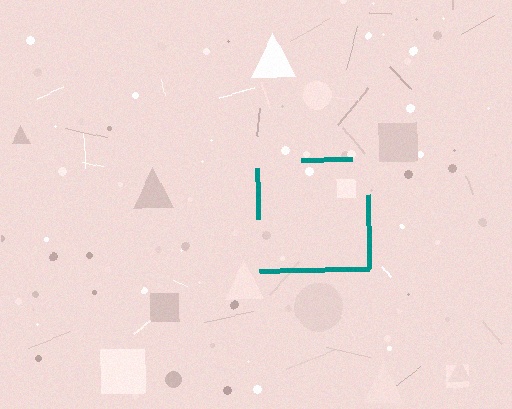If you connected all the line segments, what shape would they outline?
They would outline a square.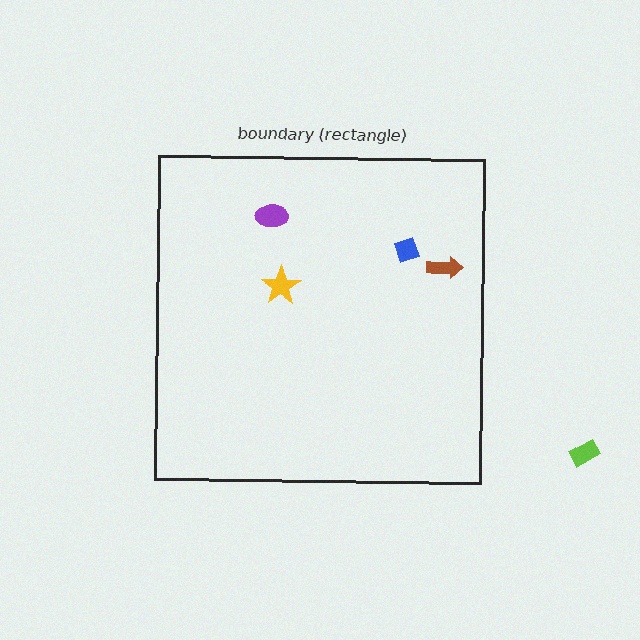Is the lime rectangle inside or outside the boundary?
Outside.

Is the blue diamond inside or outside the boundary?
Inside.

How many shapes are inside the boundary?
4 inside, 1 outside.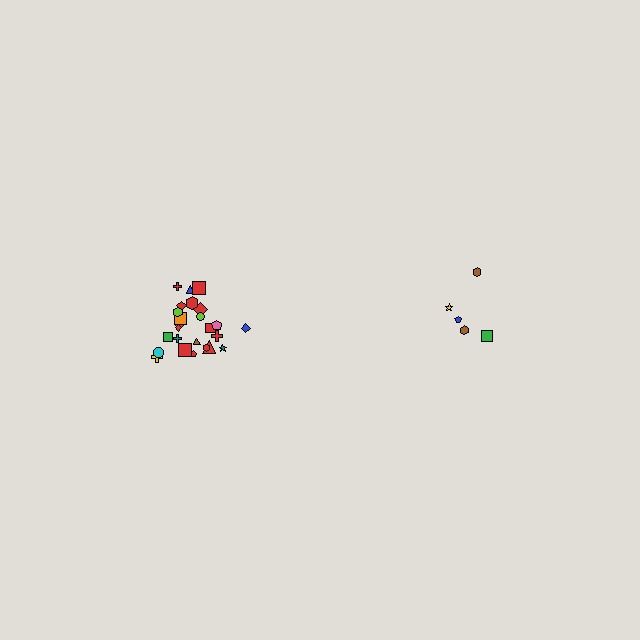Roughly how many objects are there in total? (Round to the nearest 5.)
Roughly 30 objects in total.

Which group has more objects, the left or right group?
The left group.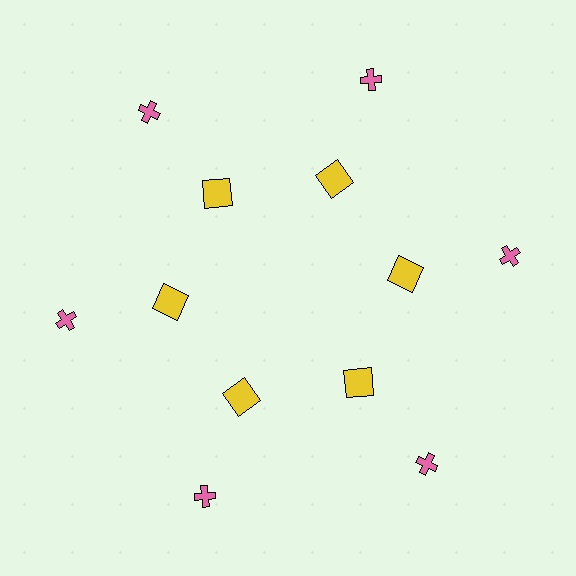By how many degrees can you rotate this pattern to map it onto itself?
The pattern maps onto itself every 60 degrees of rotation.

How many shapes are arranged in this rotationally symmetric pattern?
There are 12 shapes, arranged in 6 groups of 2.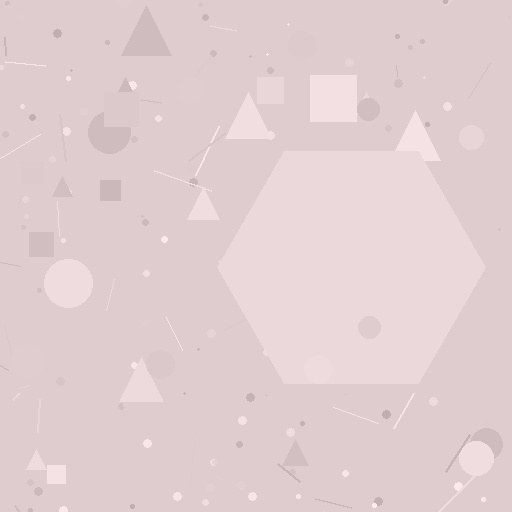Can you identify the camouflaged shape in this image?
The camouflaged shape is a hexagon.